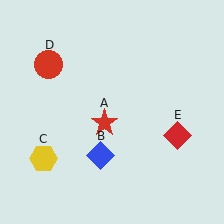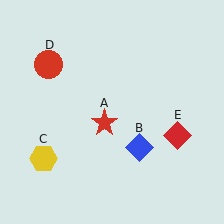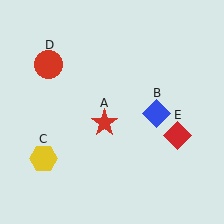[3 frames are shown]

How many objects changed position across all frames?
1 object changed position: blue diamond (object B).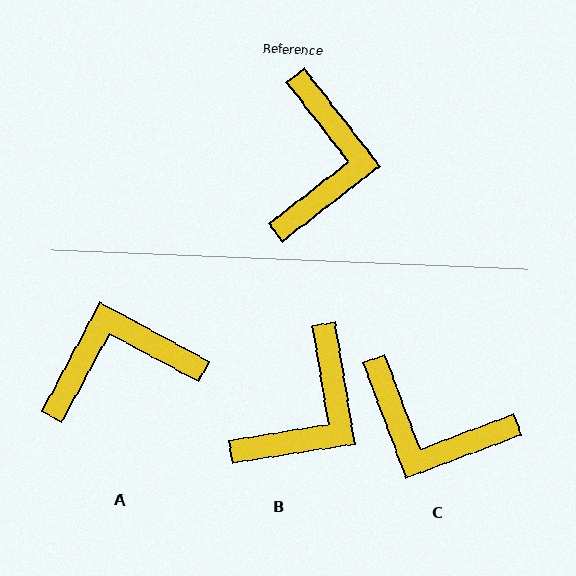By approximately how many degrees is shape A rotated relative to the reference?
Approximately 114 degrees counter-clockwise.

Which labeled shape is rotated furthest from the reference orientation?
A, about 114 degrees away.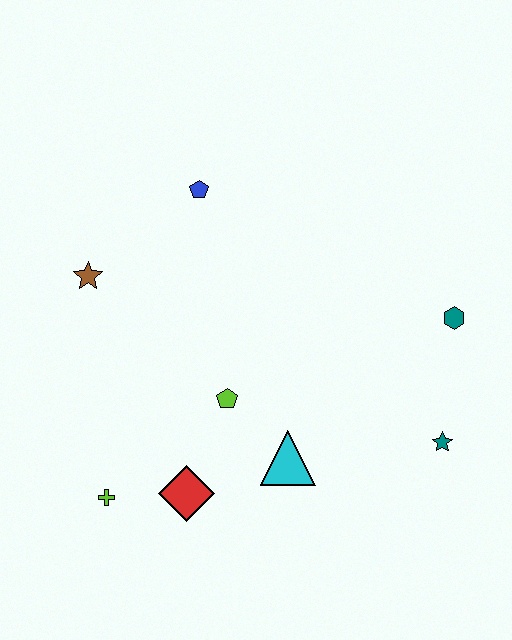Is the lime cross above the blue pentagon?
No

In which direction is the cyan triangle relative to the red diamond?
The cyan triangle is to the right of the red diamond.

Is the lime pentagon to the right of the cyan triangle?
No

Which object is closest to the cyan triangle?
The lime pentagon is closest to the cyan triangle.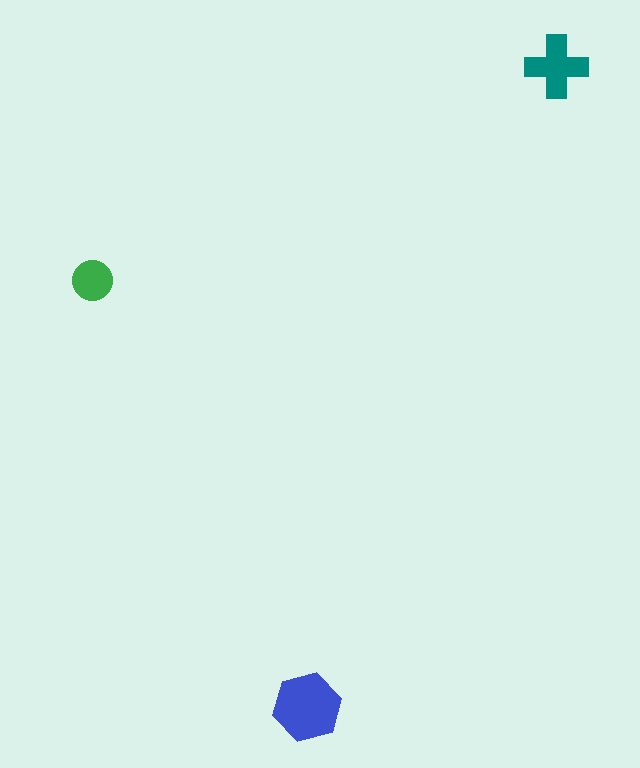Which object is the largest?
The blue hexagon.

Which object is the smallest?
The green circle.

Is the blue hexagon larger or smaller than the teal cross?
Larger.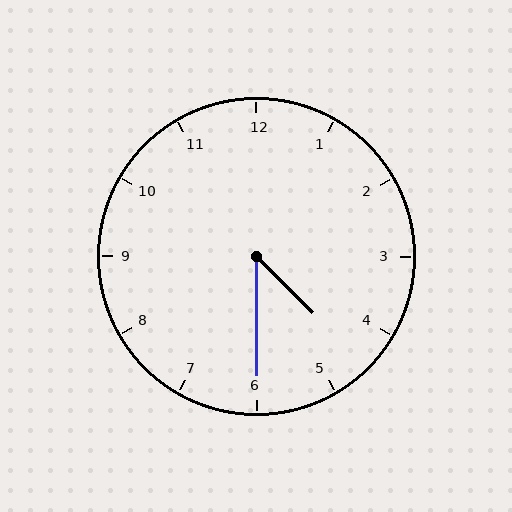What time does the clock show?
4:30.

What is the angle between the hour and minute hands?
Approximately 45 degrees.